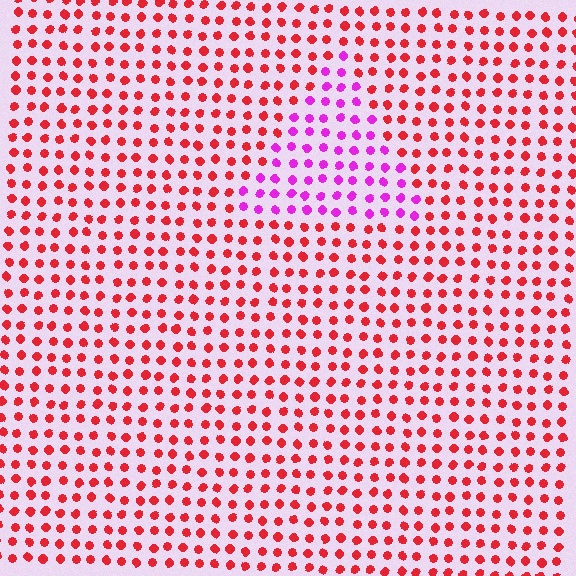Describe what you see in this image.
The image is filled with small red elements in a uniform arrangement. A triangle-shaped region is visible where the elements are tinted to a slightly different hue, forming a subtle color boundary.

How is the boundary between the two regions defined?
The boundary is defined purely by a slight shift in hue (about 54 degrees). Spacing, size, and orientation are identical on both sides.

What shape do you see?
I see a triangle.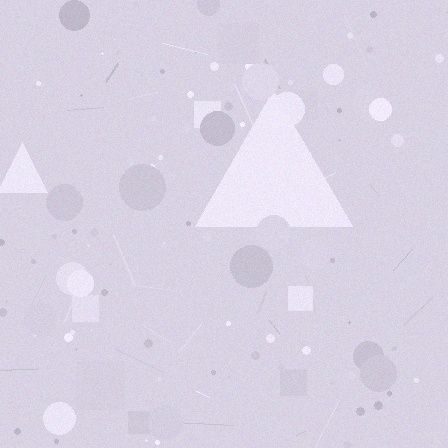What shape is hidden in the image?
A triangle is hidden in the image.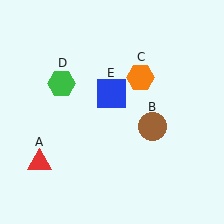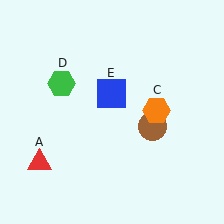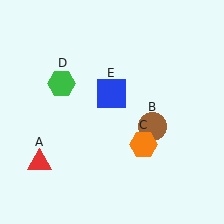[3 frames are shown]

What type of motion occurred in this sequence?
The orange hexagon (object C) rotated clockwise around the center of the scene.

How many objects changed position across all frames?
1 object changed position: orange hexagon (object C).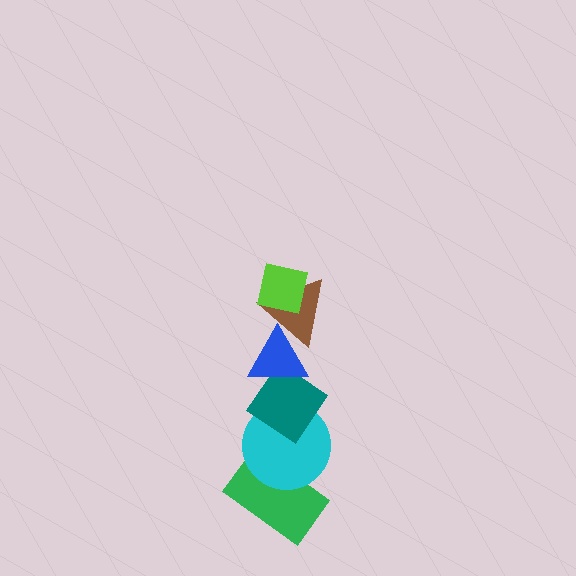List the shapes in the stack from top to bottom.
From top to bottom: the lime square, the brown triangle, the blue triangle, the teal diamond, the cyan circle, the green rectangle.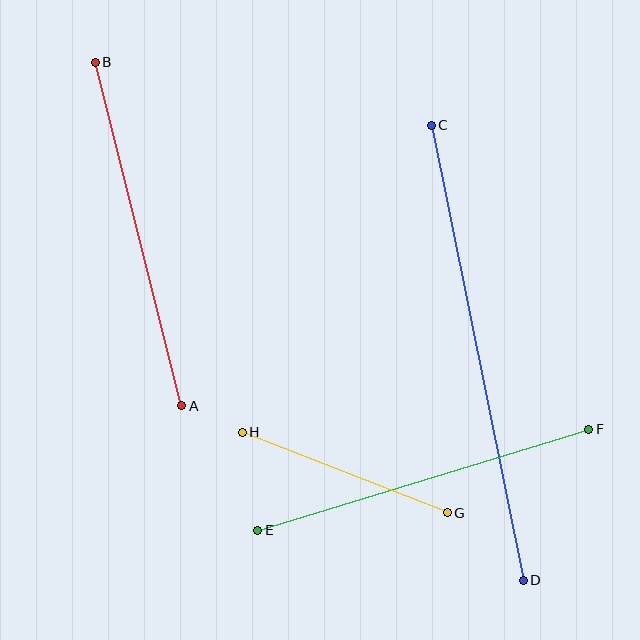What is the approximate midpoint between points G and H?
The midpoint is at approximately (345, 472) pixels.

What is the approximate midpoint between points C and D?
The midpoint is at approximately (477, 353) pixels.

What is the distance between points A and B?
The distance is approximately 354 pixels.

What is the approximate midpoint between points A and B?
The midpoint is at approximately (139, 234) pixels.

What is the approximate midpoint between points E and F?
The midpoint is at approximately (423, 480) pixels.